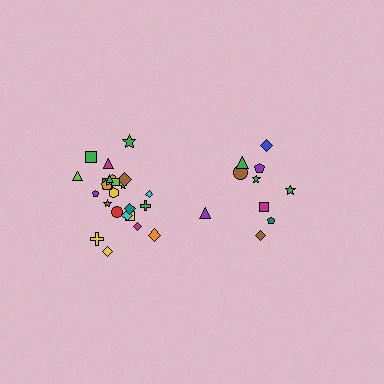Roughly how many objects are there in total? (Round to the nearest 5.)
Roughly 35 objects in total.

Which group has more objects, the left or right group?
The left group.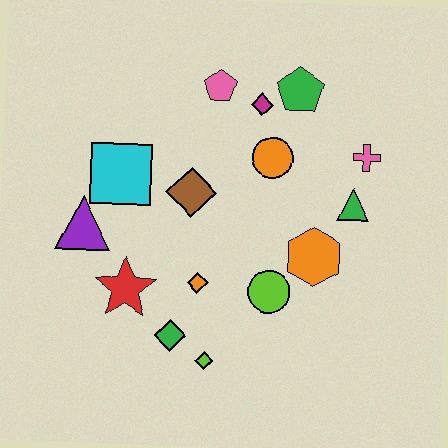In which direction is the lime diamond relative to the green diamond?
The lime diamond is to the right of the green diamond.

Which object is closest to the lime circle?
The orange hexagon is closest to the lime circle.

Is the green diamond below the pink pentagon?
Yes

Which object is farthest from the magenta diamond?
The lime diamond is farthest from the magenta diamond.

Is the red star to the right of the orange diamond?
No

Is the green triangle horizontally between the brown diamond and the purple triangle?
No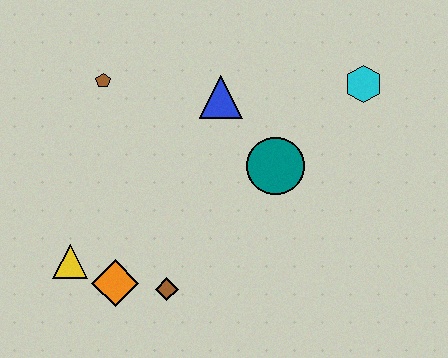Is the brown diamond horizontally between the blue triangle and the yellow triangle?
Yes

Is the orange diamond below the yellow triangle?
Yes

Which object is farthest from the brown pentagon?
The cyan hexagon is farthest from the brown pentagon.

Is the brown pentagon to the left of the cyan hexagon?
Yes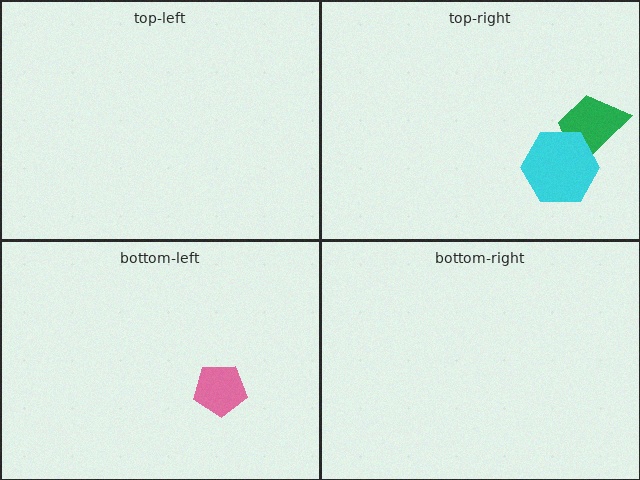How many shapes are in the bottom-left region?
1.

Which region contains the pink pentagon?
The bottom-left region.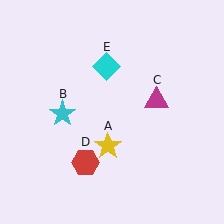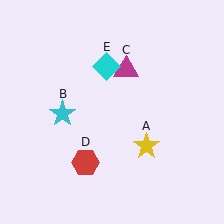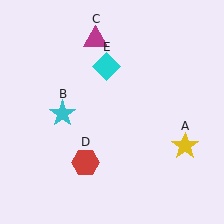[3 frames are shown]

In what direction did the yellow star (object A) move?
The yellow star (object A) moved right.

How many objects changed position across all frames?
2 objects changed position: yellow star (object A), magenta triangle (object C).